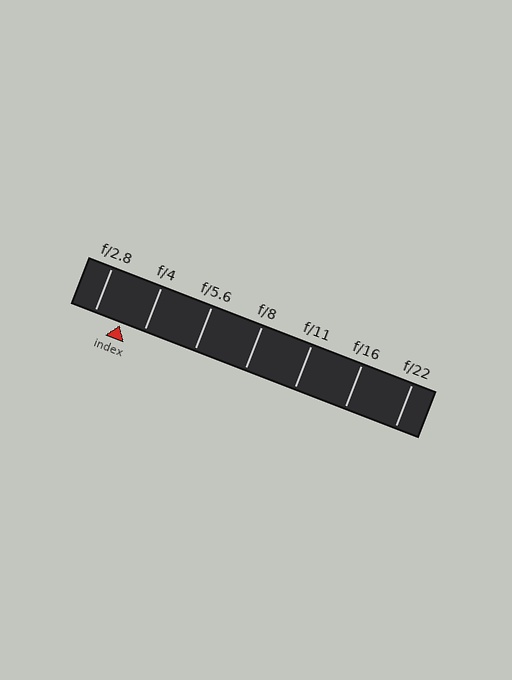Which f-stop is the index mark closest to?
The index mark is closest to f/4.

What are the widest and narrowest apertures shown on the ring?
The widest aperture shown is f/2.8 and the narrowest is f/22.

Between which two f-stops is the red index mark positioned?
The index mark is between f/2.8 and f/4.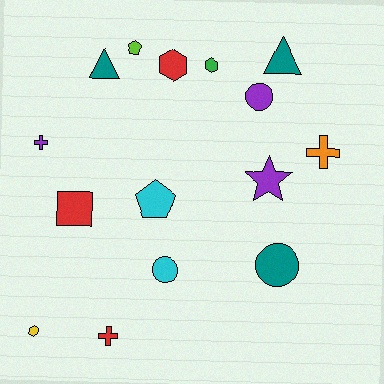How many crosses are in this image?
There are 3 crosses.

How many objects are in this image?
There are 15 objects.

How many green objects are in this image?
There is 1 green object.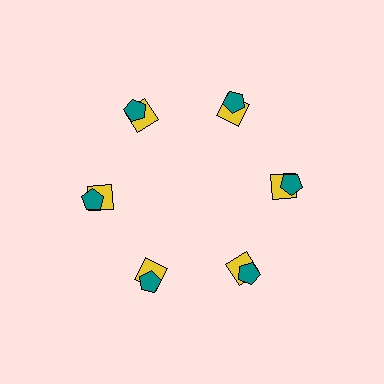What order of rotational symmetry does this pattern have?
This pattern has 6-fold rotational symmetry.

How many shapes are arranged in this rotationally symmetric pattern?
There are 12 shapes, arranged in 6 groups of 2.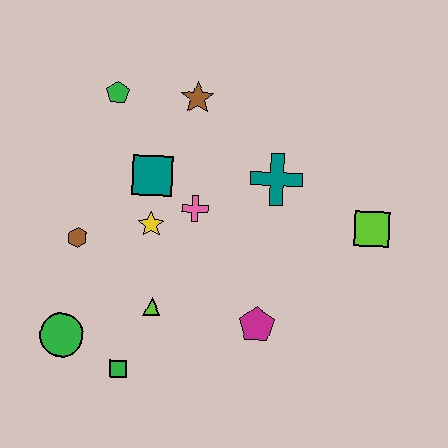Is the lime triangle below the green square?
No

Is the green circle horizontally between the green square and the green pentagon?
No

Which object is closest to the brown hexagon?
The yellow star is closest to the brown hexagon.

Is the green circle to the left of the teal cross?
Yes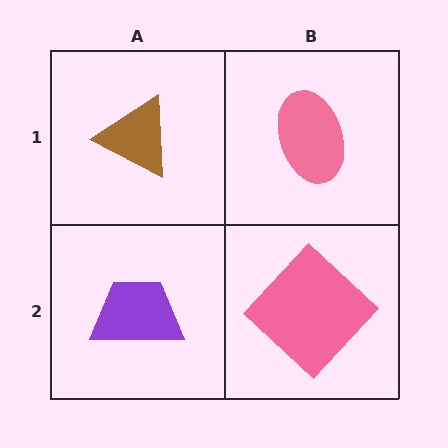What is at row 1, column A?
A brown triangle.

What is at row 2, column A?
A purple trapezoid.